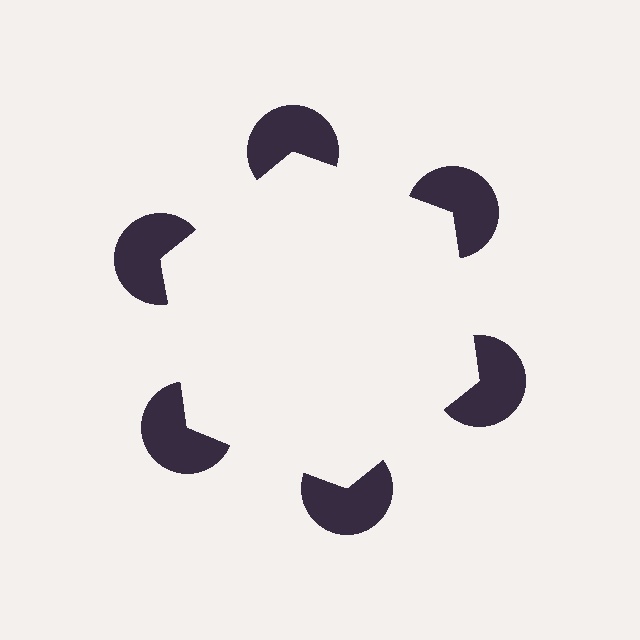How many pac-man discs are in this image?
There are 6 — one at each vertex of the illusory hexagon.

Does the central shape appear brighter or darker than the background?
It typically appears slightly brighter than the background, even though no actual brightness change is drawn.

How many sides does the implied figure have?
6 sides.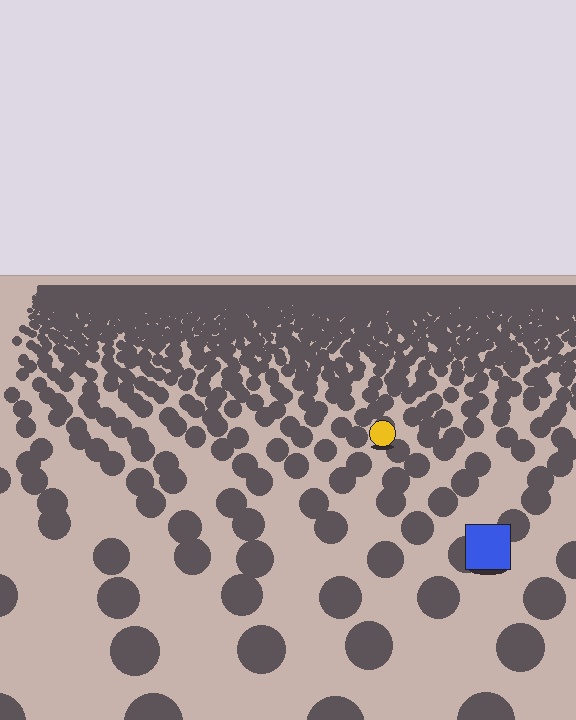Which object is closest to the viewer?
The blue square is closest. The texture marks near it are larger and more spread out.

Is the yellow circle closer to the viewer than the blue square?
No. The blue square is closer — you can tell from the texture gradient: the ground texture is coarser near it.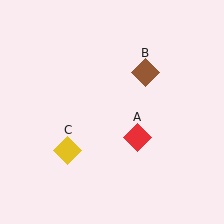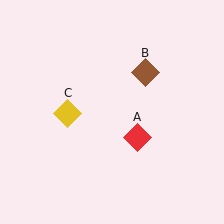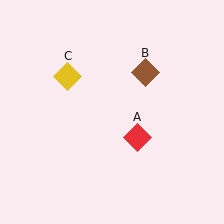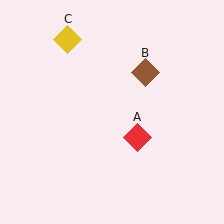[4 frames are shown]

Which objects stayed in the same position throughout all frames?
Red diamond (object A) and brown diamond (object B) remained stationary.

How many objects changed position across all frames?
1 object changed position: yellow diamond (object C).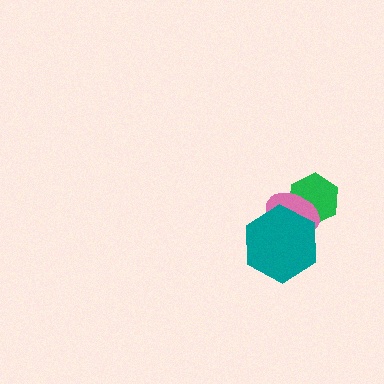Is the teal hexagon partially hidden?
No, no other shape covers it.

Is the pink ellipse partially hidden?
Yes, it is partially covered by another shape.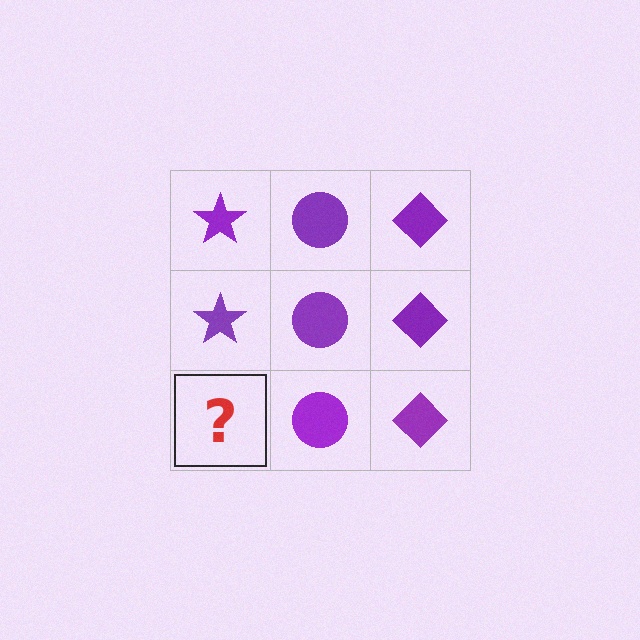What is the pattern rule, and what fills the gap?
The rule is that each column has a consistent shape. The gap should be filled with a purple star.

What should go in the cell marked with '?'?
The missing cell should contain a purple star.